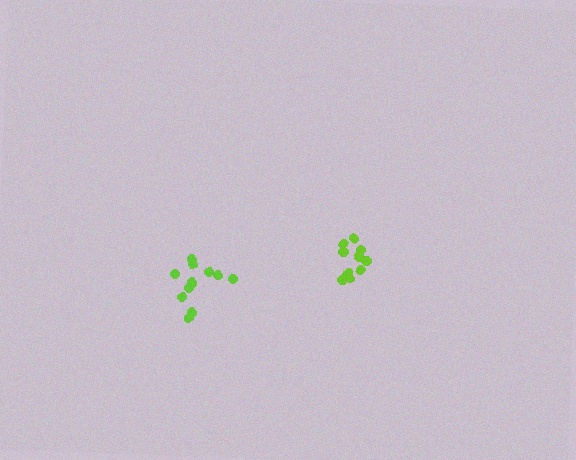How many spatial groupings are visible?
There are 2 spatial groupings.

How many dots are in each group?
Group 1: 11 dots, Group 2: 11 dots (22 total).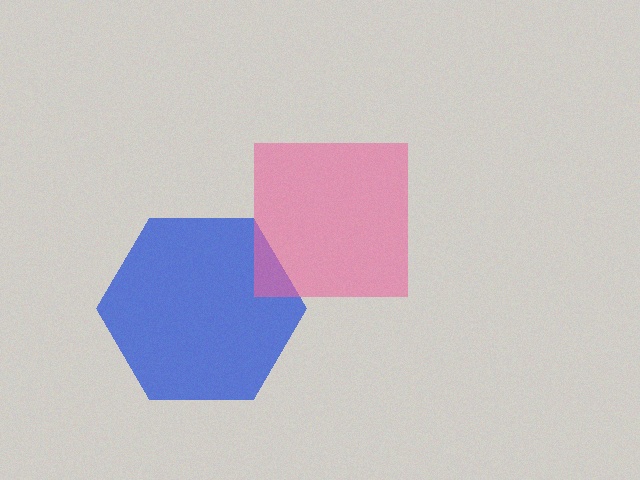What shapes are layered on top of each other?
The layered shapes are: a blue hexagon, a pink square.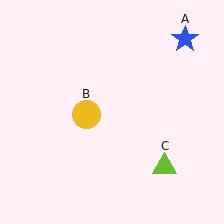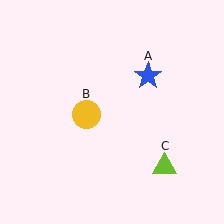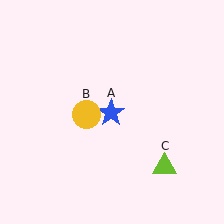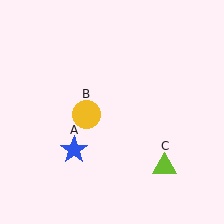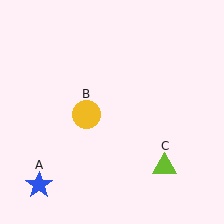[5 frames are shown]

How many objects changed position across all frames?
1 object changed position: blue star (object A).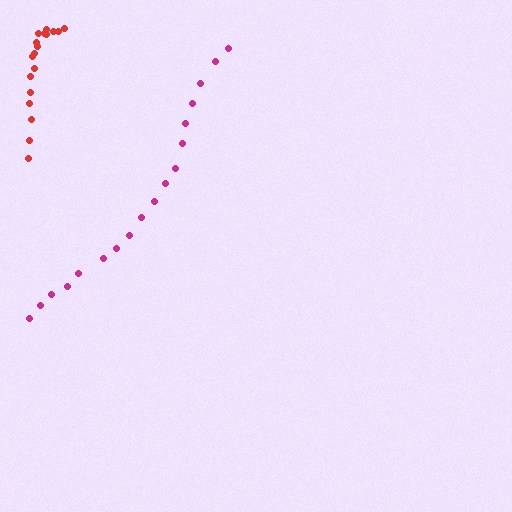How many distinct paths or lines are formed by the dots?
There are 2 distinct paths.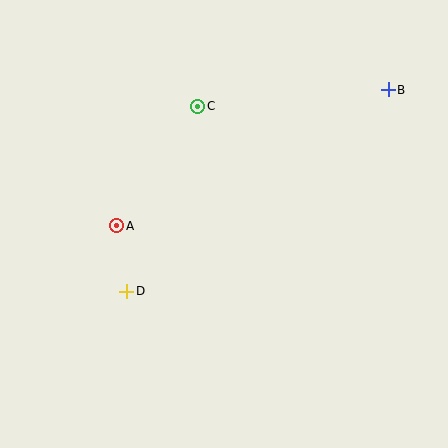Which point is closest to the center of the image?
Point A at (117, 226) is closest to the center.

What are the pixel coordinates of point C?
Point C is at (198, 106).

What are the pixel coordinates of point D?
Point D is at (127, 291).